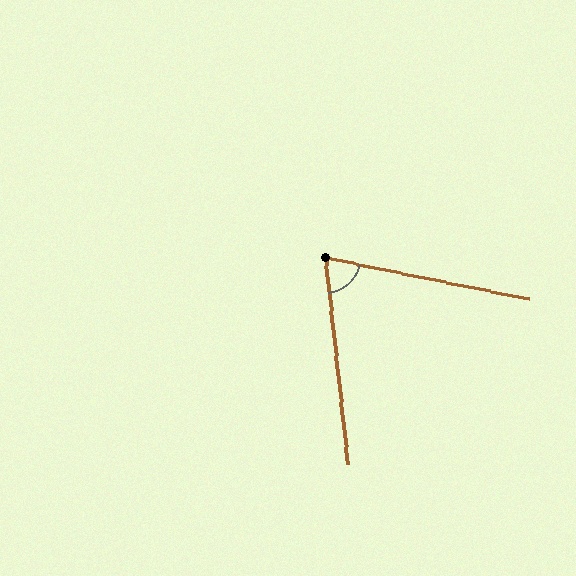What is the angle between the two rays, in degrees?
Approximately 73 degrees.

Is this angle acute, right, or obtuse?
It is acute.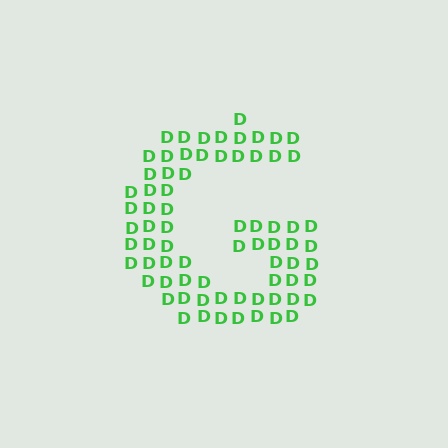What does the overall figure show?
The overall figure shows the letter G.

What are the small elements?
The small elements are letter D's.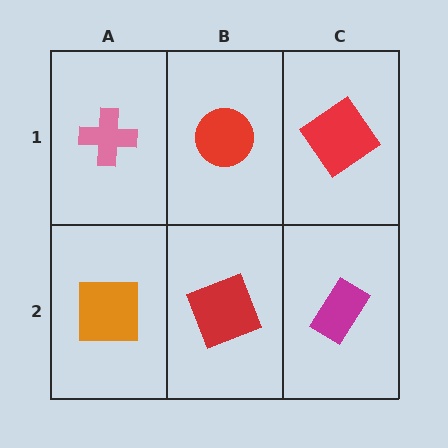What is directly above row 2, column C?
A red diamond.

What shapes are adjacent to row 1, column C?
A magenta rectangle (row 2, column C), a red circle (row 1, column B).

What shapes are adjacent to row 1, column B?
A red square (row 2, column B), a pink cross (row 1, column A), a red diamond (row 1, column C).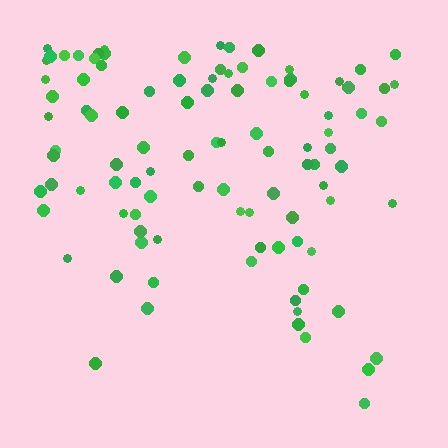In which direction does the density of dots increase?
From bottom to top, with the top side densest.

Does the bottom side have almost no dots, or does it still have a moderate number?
Still a moderate number, just noticeably fewer than the top.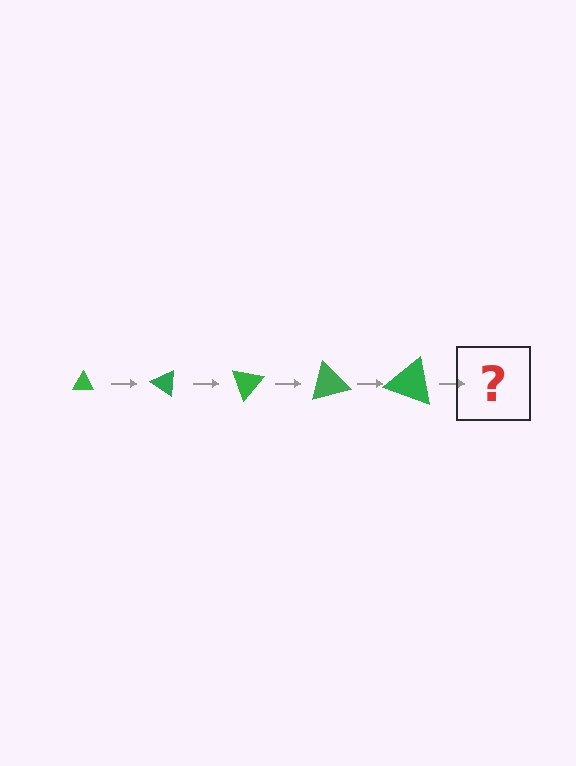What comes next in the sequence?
The next element should be a triangle, larger than the previous one and rotated 175 degrees from the start.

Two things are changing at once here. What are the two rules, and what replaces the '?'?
The two rules are that the triangle grows larger each step and it rotates 35 degrees each step. The '?' should be a triangle, larger than the previous one and rotated 175 degrees from the start.